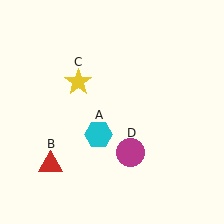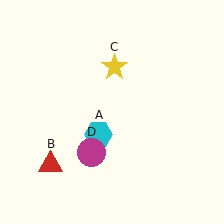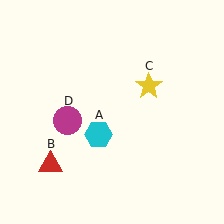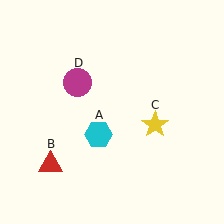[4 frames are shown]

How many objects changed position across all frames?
2 objects changed position: yellow star (object C), magenta circle (object D).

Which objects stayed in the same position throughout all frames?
Cyan hexagon (object A) and red triangle (object B) remained stationary.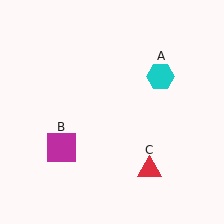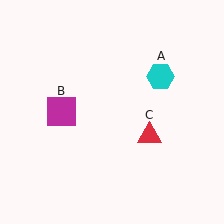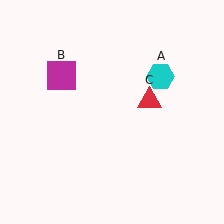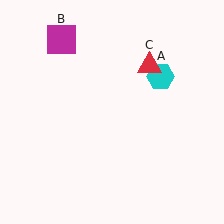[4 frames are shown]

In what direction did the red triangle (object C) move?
The red triangle (object C) moved up.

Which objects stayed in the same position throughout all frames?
Cyan hexagon (object A) remained stationary.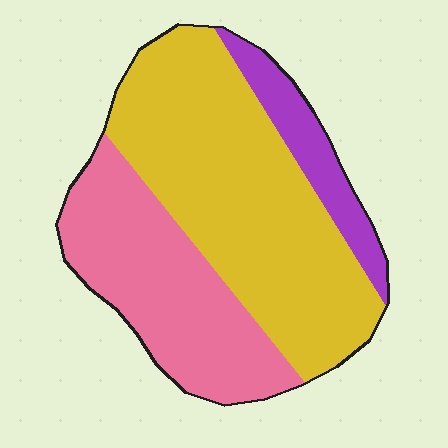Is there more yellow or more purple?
Yellow.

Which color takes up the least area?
Purple, at roughly 10%.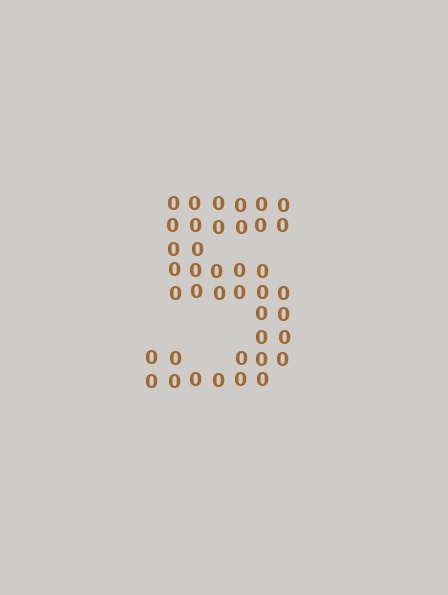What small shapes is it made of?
It is made of small digit 0's.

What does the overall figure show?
The overall figure shows the digit 5.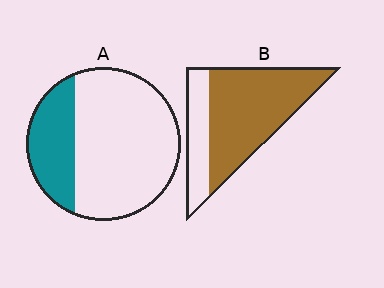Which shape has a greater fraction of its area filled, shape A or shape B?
Shape B.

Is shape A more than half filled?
No.